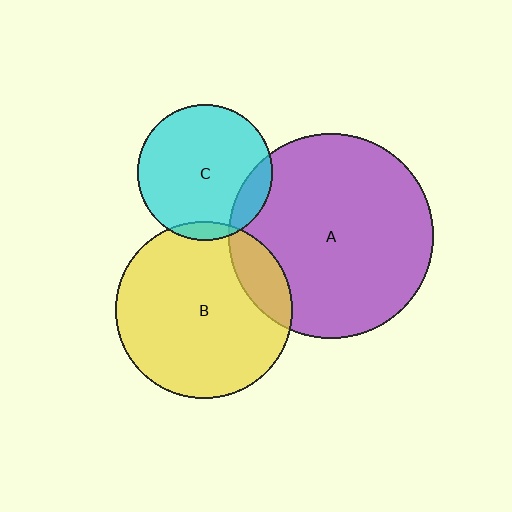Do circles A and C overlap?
Yes.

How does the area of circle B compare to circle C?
Approximately 1.7 times.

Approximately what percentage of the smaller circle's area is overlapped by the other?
Approximately 15%.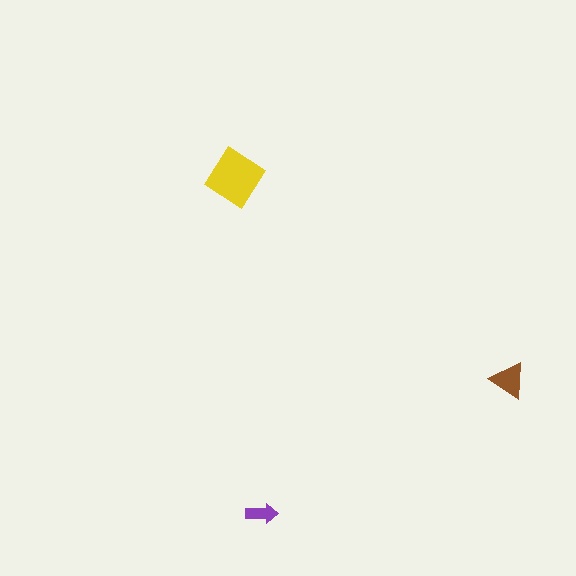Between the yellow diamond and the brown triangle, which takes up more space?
The yellow diamond.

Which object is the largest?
The yellow diamond.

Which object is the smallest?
The purple arrow.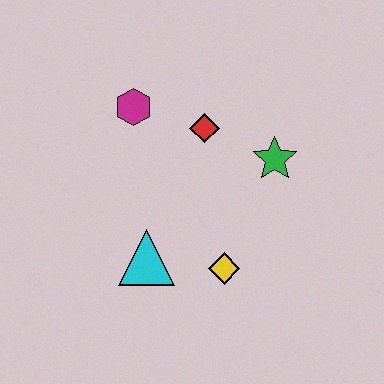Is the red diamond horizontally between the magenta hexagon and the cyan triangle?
No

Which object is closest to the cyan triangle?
The yellow diamond is closest to the cyan triangle.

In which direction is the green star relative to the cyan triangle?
The green star is to the right of the cyan triangle.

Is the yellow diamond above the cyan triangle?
No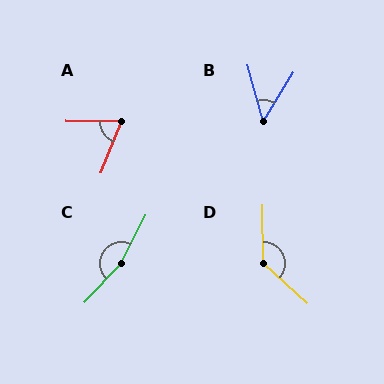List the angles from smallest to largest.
B (48°), A (69°), D (133°), C (163°).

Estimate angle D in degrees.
Approximately 133 degrees.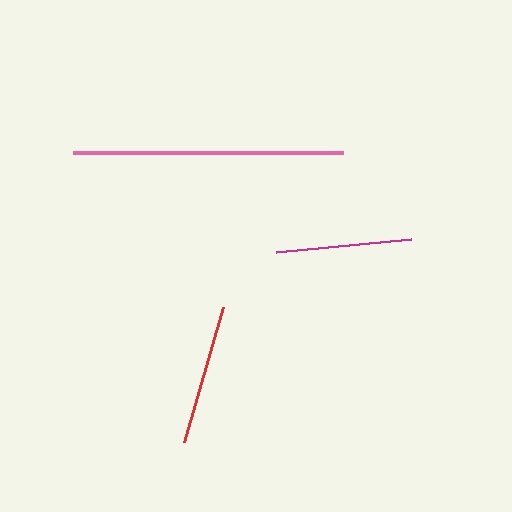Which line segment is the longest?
The pink line is the longest at approximately 269 pixels.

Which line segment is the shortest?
The magenta line is the shortest at approximately 136 pixels.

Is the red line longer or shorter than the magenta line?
The red line is longer than the magenta line.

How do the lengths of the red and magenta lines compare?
The red and magenta lines are approximately the same length.